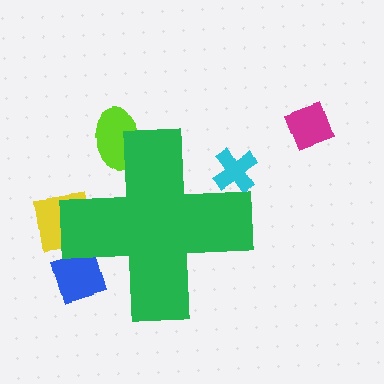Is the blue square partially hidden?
Yes, the blue square is partially hidden behind the green cross.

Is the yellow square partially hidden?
Yes, the yellow square is partially hidden behind the green cross.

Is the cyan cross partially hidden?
Yes, the cyan cross is partially hidden behind the green cross.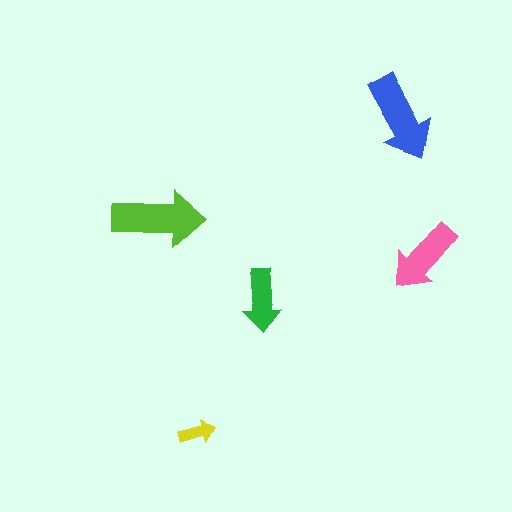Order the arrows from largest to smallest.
the lime one, the blue one, the pink one, the green one, the yellow one.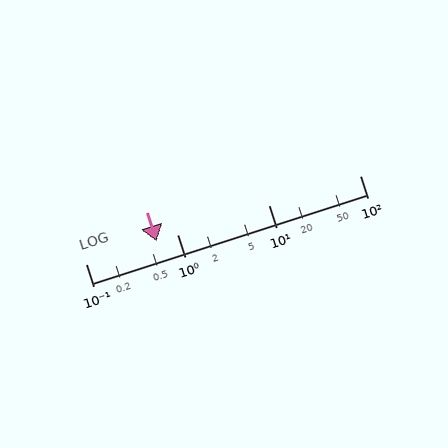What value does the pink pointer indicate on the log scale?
The pointer indicates approximately 0.59.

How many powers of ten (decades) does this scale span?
The scale spans 3 decades, from 0.1 to 100.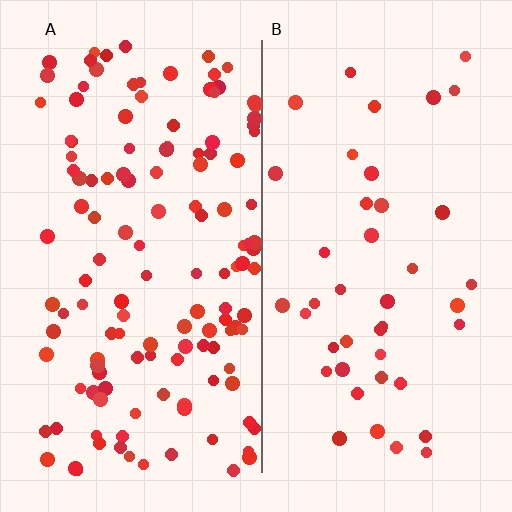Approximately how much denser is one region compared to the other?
Approximately 3.2× — region A over region B.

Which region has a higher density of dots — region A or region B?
A (the left).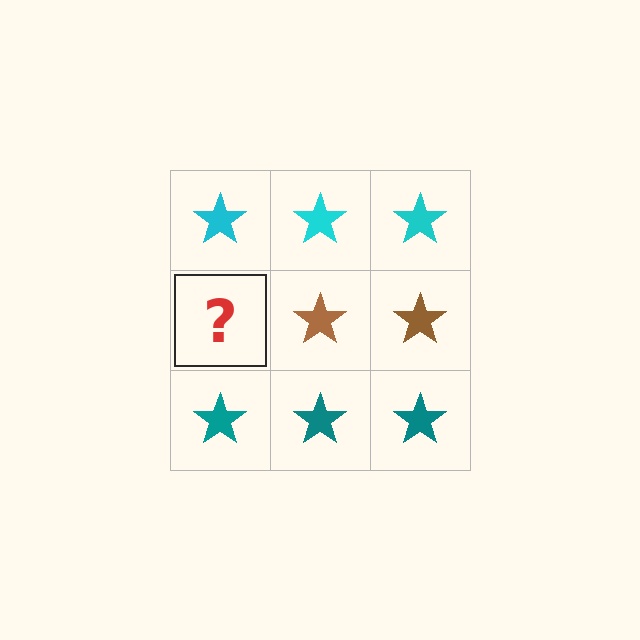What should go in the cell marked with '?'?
The missing cell should contain a brown star.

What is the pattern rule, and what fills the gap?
The rule is that each row has a consistent color. The gap should be filled with a brown star.